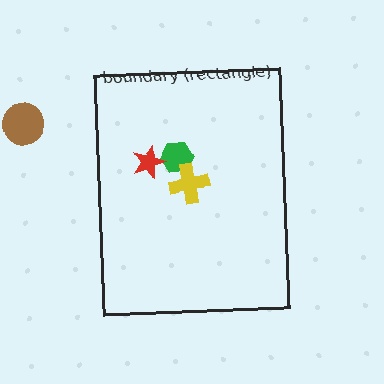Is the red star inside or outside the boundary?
Inside.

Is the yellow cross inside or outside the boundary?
Inside.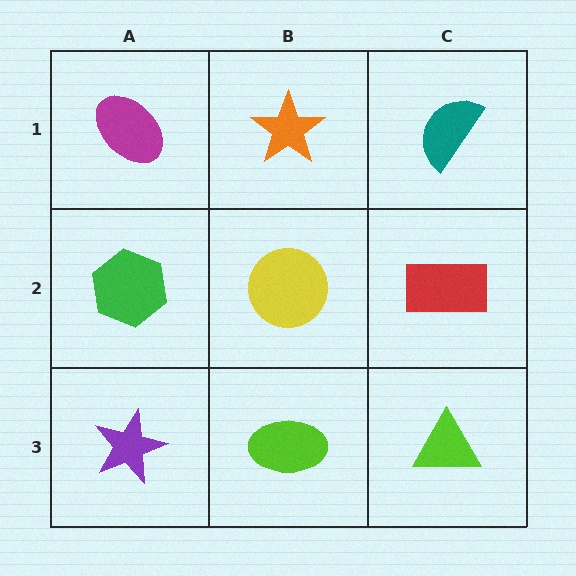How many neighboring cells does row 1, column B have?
3.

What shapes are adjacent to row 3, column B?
A yellow circle (row 2, column B), a purple star (row 3, column A), a lime triangle (row 3, column C).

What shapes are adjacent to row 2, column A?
A magenta ellipse (row 1, column A), a purple star (row 3, column A), a yellow circle (row 2, column B).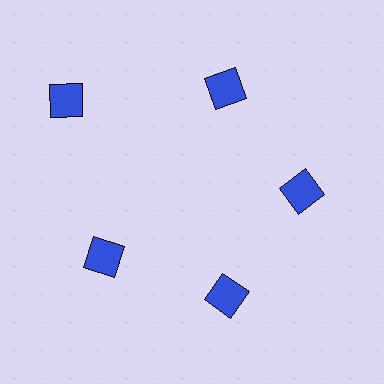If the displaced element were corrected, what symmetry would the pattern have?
It would have 5-fold rotational symmetry — the pattern would map onto itself every 72 degrees.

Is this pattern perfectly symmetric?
No. The 5 blue diamonds are arranged in a ring, but one element near the 10 o'clock position is pushed outward from the center, breaking the 5-fold rotational symmetry.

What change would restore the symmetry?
The symmetry would be restored by moving it inward, back onto the ring so that all 5 diamonds sit at equal angles and equal distance from the center.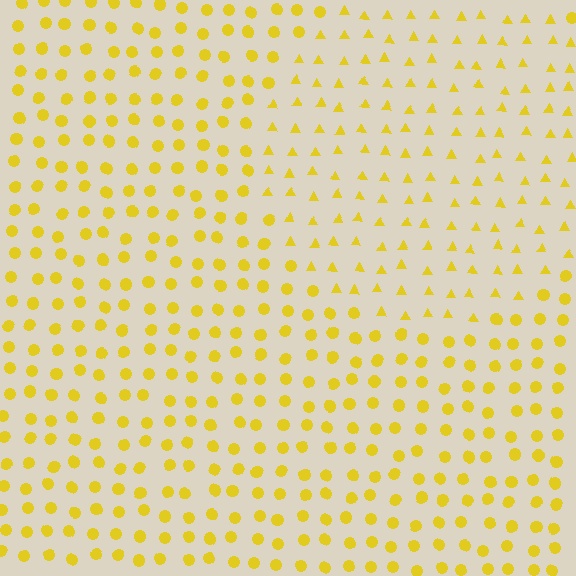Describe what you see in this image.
The image is filled with small yellow elements arranged in a uniform grid. A circle-shaped region contains triangles, while the surrounding area contains circles. The boundary is defined purely by the change in element shape.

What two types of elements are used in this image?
The image uses triangles inside the circle region and circles outside it.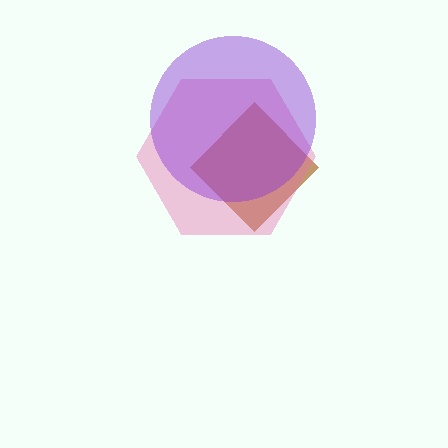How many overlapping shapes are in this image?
There are 3 overlapping shapes in the image.